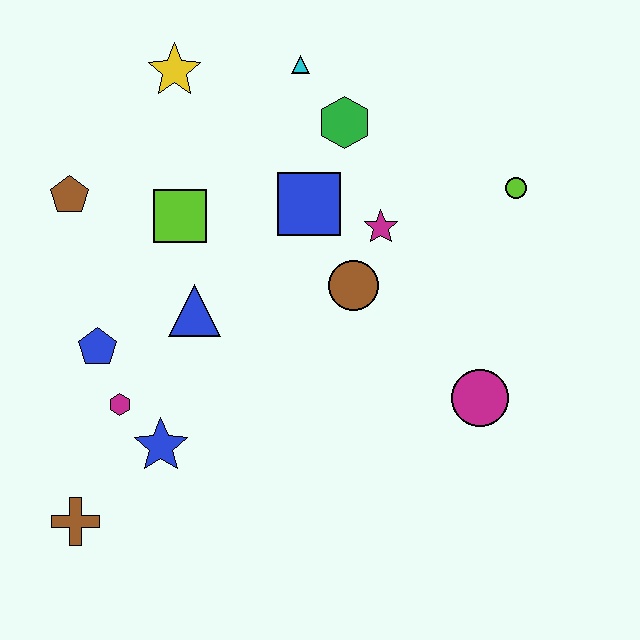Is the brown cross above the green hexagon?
No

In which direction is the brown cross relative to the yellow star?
The brown cross is below the yellow star.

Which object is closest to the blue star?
The magenta hexagon is closest to the blue star.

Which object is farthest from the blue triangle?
The lime circle is farthest from the blue triangle.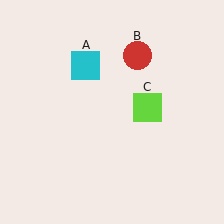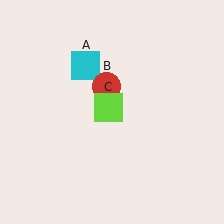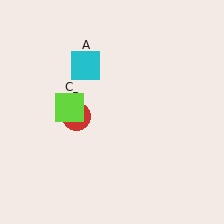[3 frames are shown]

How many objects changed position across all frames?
2 objects changed position: red circle (object B), lime square (object C).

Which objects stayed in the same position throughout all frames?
Cyan square (object A) remained stationary.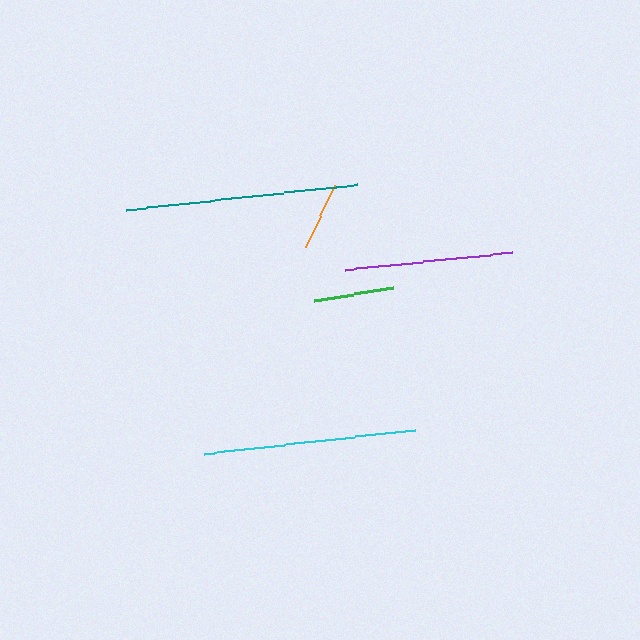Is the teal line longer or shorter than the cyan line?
The teal line is longer than the cyan line.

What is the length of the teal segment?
The teal segment is approximately 232 pixels long.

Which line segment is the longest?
The teal line is the longest at approximately 232 pixels.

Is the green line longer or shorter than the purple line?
The purple line is longer than the green line.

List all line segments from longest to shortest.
From longest to shortest: teal, cyan, purple, green, orange.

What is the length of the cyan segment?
The cyan segment is approximately 212 pixels long.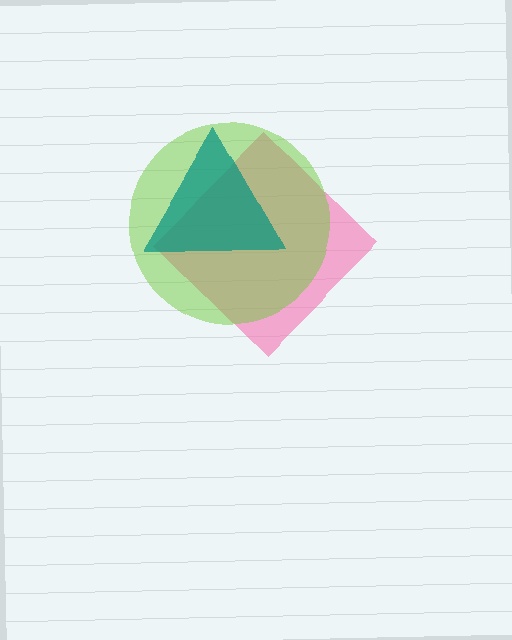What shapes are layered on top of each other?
The layered shapes are: a pink diamond, a lime circle, a teal triangle.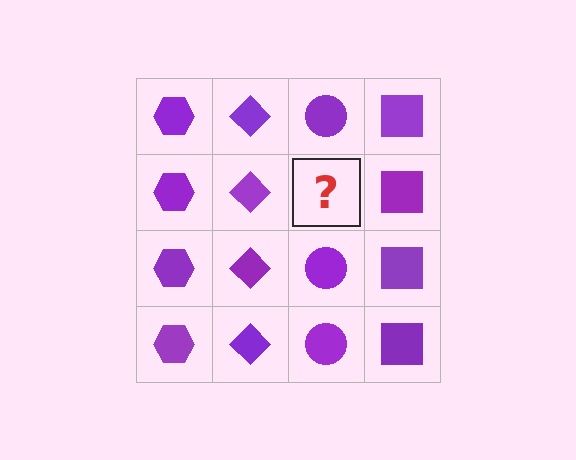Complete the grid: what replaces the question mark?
The question mark should be replaced with a purple circle.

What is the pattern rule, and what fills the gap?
The rule is that each column has a consistent shape. The gap should be filled with a purple circle.